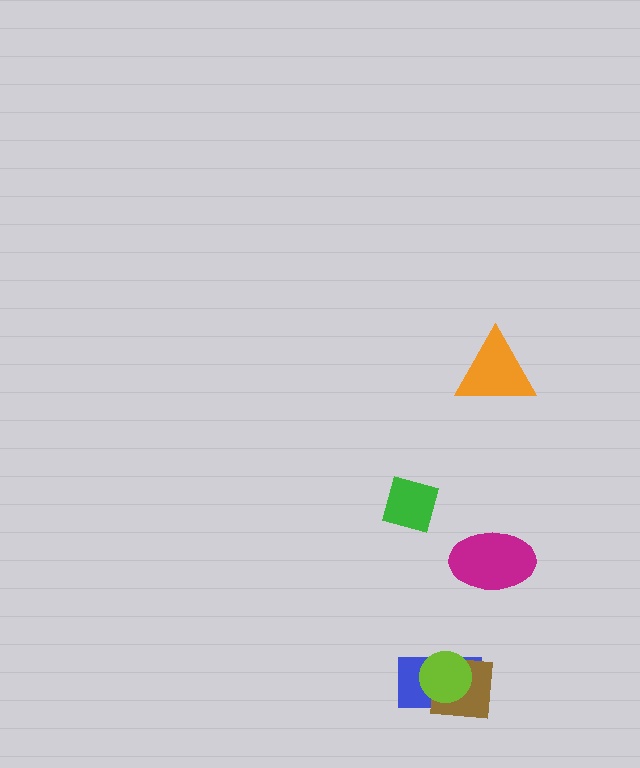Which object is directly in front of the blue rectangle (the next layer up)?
The brown square is directly in front of the blue rectangle.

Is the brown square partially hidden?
Yes, it is partially covered by another shape.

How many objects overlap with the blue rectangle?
2 objects overlap with the blue rectangle.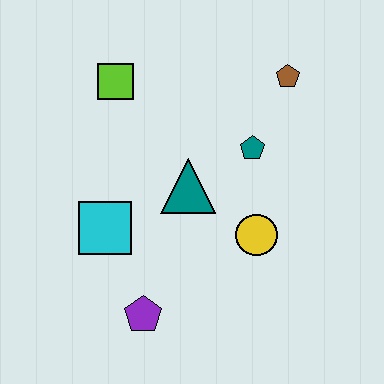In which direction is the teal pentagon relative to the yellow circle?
The teal pentagon is above the yellow circle.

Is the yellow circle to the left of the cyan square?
No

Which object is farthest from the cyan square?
The brown pentagon is farthest from the cyan square.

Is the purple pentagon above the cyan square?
No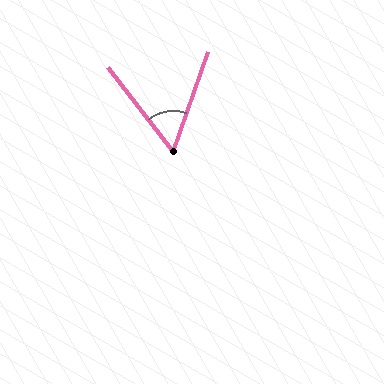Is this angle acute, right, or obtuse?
It is acute.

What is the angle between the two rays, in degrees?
Approximately 56 degrees.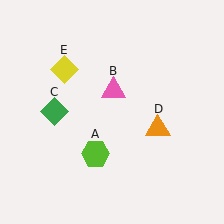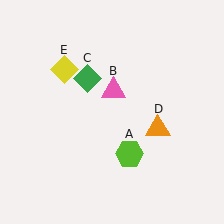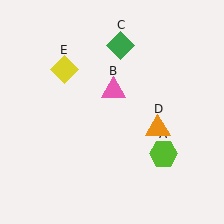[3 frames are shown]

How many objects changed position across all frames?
2 objects changed position: lime hexagon (object A), green diamond (object C).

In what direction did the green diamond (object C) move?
The green diamond (object C) moved up and to the right.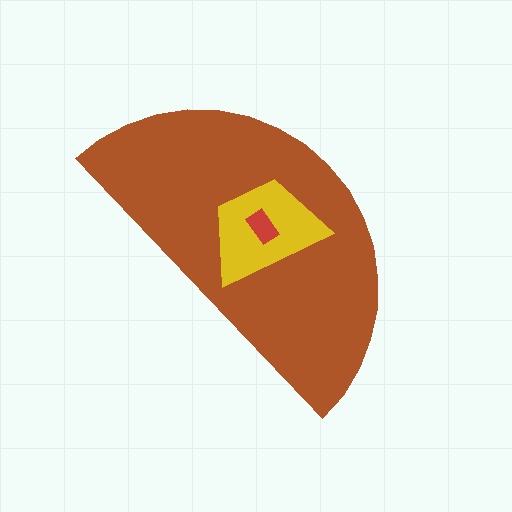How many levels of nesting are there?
3.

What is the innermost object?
The red rectangle.